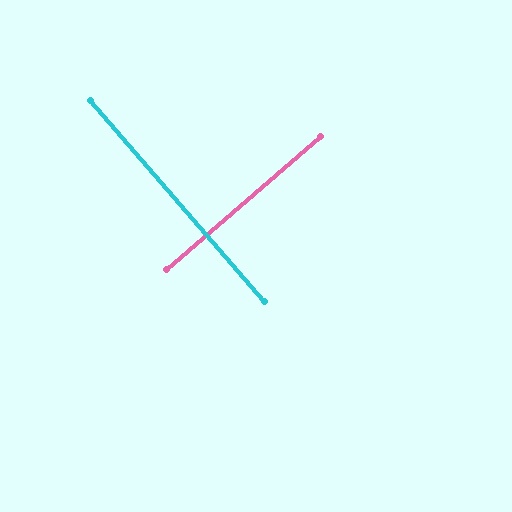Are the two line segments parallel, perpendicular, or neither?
Perpendicular — they meet at approximately 90°.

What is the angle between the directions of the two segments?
Approximately 90 degrees.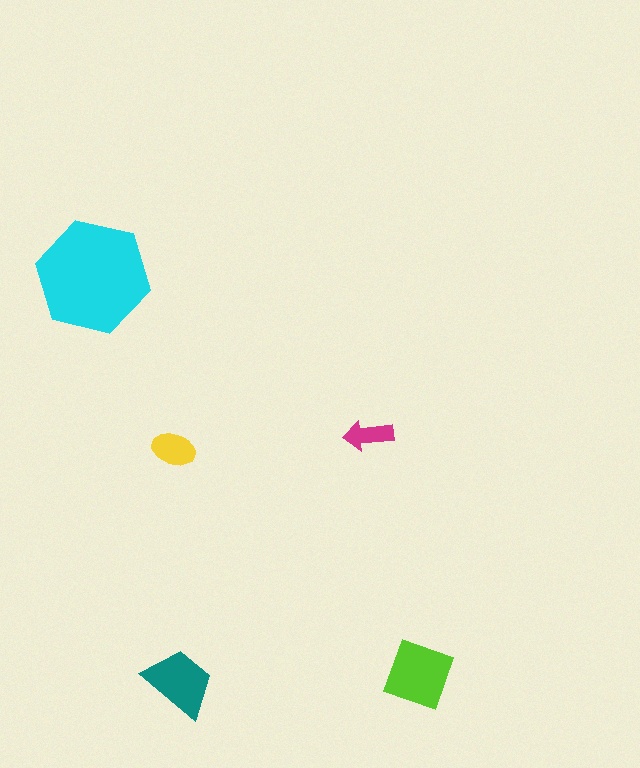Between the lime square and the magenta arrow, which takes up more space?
The lime square.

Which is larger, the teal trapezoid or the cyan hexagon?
The cyan hexagon.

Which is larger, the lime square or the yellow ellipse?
The lime square.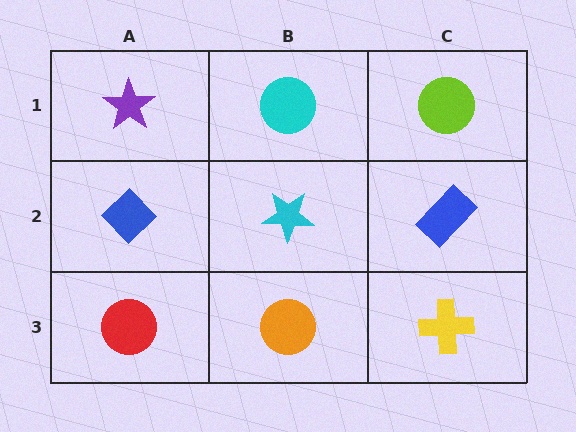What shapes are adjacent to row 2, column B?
A cyan circle (row 1, column B), an orange circle (row 3, column B), a blue diamond (row 2, column A), a blue rectangle (row 2, column C).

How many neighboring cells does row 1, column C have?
2.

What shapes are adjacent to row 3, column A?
A blue diamond (row 2, column A), an orange circle (row 3, column B).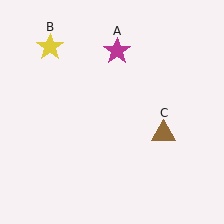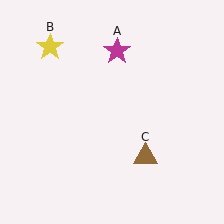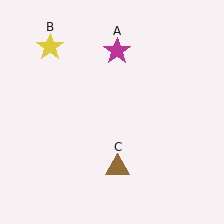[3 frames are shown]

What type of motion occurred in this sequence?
The brown triangle (object C) rotated clockwise around the center of the scene.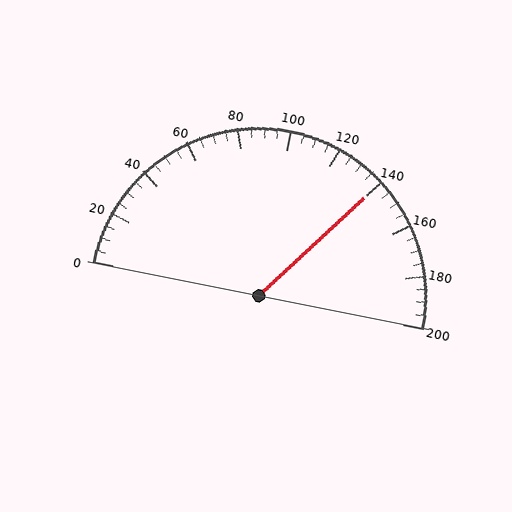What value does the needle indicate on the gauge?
The needle indicates approximately 140.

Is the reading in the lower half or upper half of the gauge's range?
The reading is in the upper half of the range (0 to 200).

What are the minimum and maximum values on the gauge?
The gauge ranges from 0 to 200.